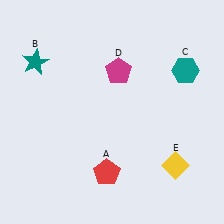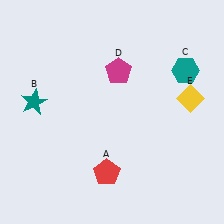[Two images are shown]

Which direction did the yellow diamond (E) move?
The yellow diamond (E) moved up.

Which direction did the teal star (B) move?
The teal star (B) moved down.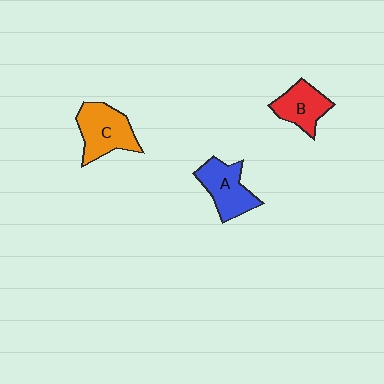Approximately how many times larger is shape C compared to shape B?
Approximately 1.3 times.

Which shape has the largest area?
Shape C (orange).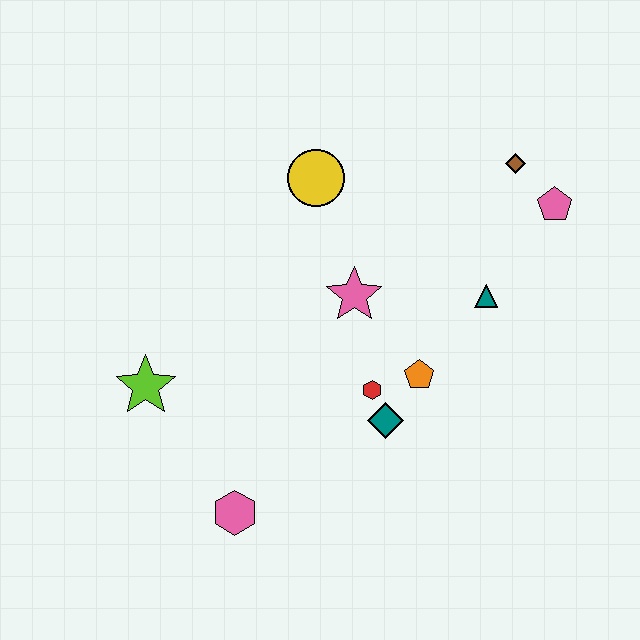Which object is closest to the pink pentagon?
The brown diamond is closest to the pink pentagon.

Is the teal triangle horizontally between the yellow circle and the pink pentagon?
Yes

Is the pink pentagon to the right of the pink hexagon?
Yes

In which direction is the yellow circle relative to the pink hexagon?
The yellow circle is above the pink hexagon.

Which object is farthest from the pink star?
The pink hexagon is farthest from the pink star.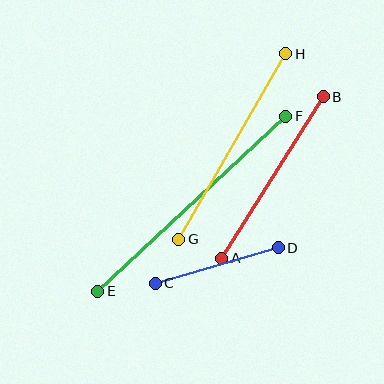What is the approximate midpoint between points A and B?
The midpoint is at approximately (272, 178) pixels.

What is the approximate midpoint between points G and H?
The midpoint is at approximately (232, 146) pixels.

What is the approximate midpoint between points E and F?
The midpoint is at approximately (192, 204) pixels.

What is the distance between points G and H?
The distance is approximately 214 pixels.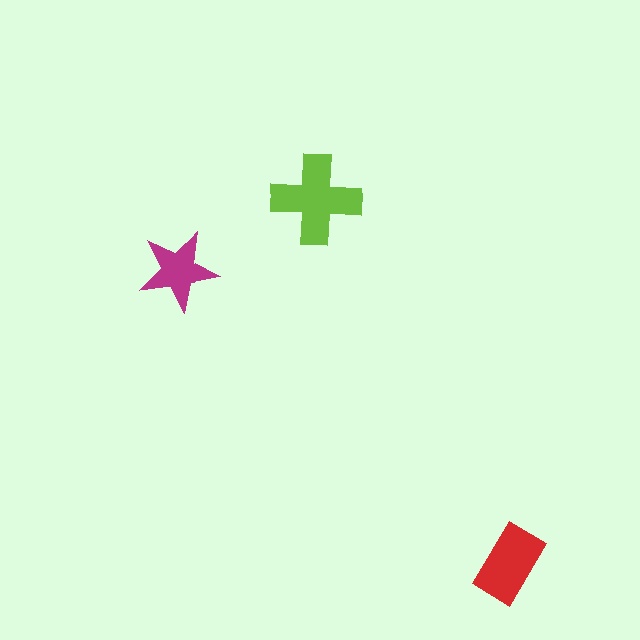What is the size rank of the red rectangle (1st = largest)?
2nd.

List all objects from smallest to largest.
The magenta star, the red rectangle, the lime cross.